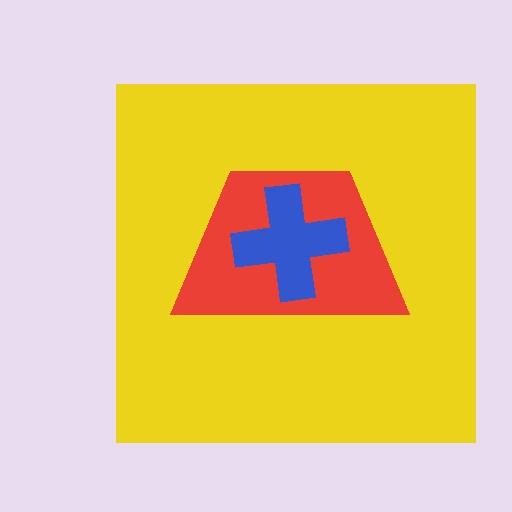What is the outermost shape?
The yellow square.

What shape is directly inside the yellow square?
The red trapezoid.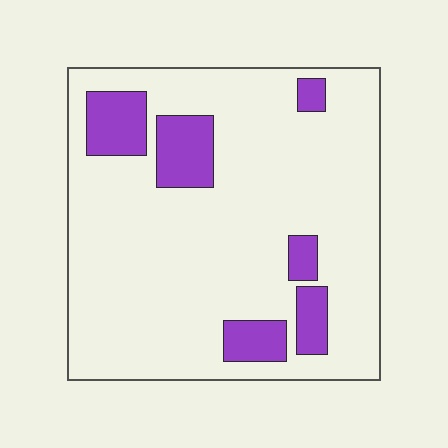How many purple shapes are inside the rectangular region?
6.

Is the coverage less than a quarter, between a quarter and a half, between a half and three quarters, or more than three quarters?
Less than a quarter.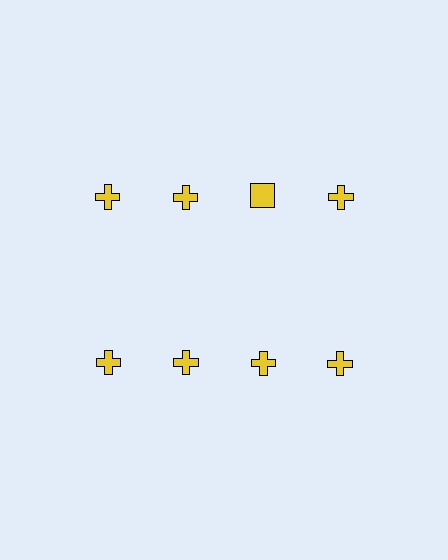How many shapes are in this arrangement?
There are 8 shapes arranged in a grid pattern.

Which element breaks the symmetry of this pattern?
The yellow square in the top row, center column breaks the symmetry. All other shapes are yellow crosses.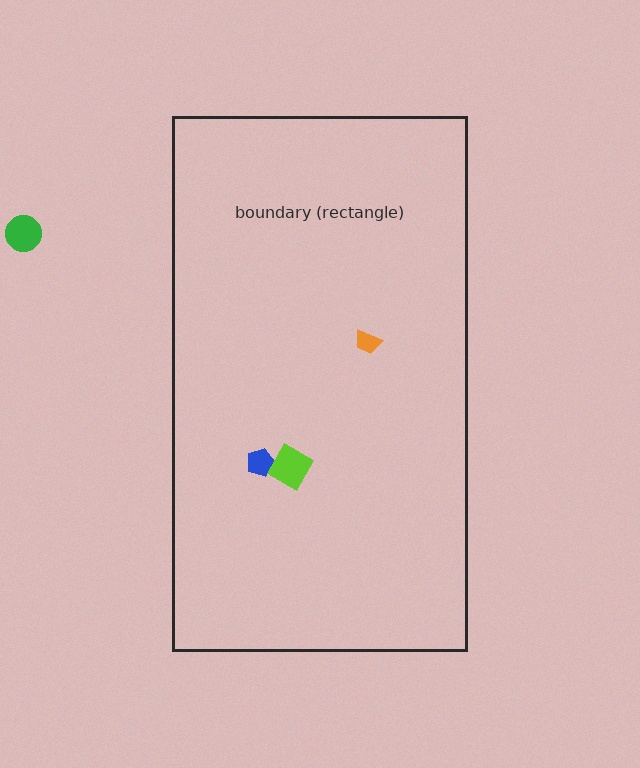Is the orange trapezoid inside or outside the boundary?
Inside.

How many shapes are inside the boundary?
3 inside, 1 outside.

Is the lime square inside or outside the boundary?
Inside.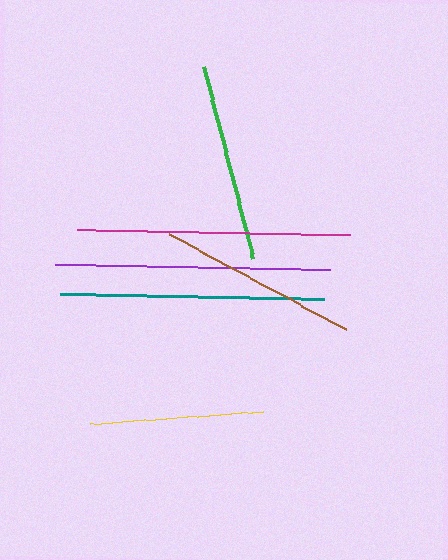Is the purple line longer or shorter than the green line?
The purple line is longer than the green line.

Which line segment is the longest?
The purple line is the longest at approximately 274 pixels.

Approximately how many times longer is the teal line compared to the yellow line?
The teal line is approximately 1.5 times the length of the yellow line.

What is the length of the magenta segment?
The magenta segment is approximately 273 pixels long.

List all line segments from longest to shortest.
From longest to shortest: purple, magenta, teal, brown, green, yellow.